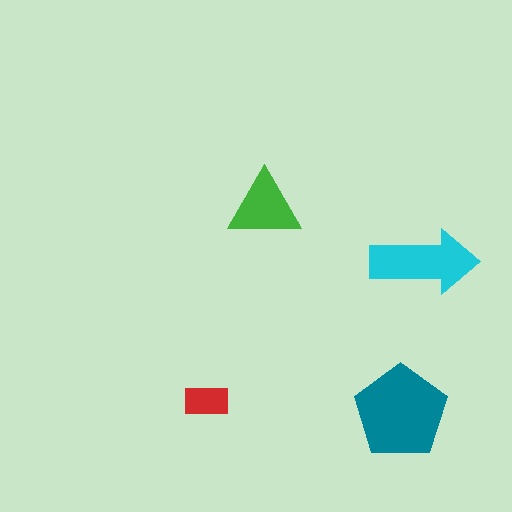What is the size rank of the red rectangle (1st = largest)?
4th.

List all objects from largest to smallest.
The teal pentagon, the cyan arrow, the green triangle, the red rectangle.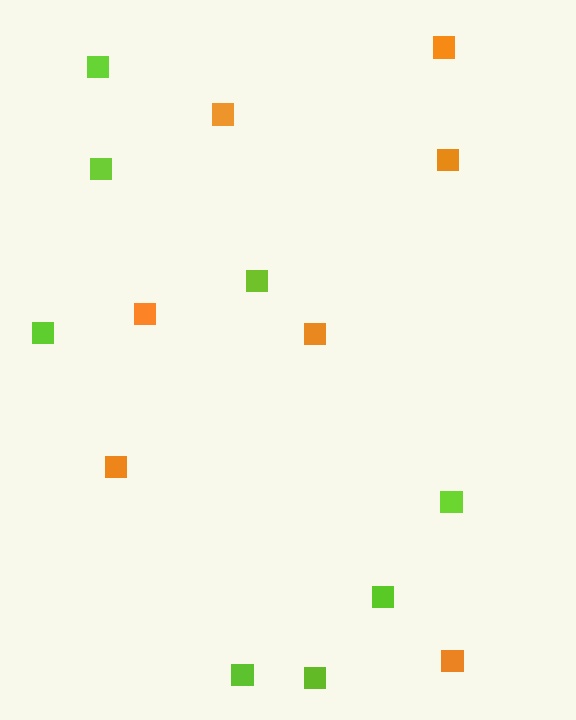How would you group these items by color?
There are 2 groups: one group of lime squares (8) and one group of orange squares (7).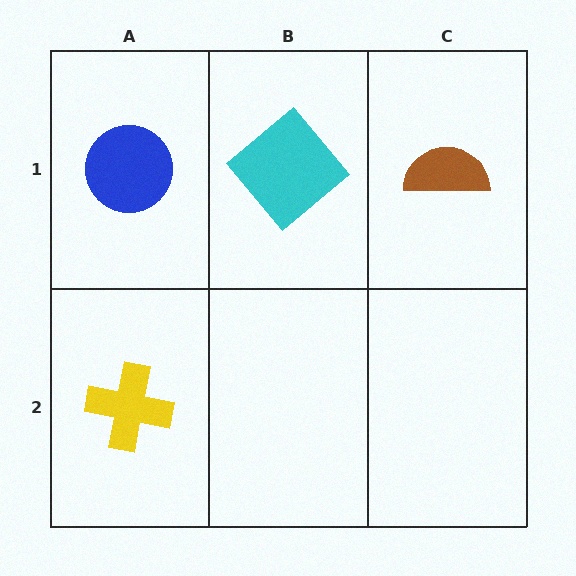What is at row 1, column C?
A brown semicircle.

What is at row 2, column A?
A yellow cross.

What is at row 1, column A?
A blue circle.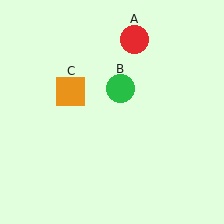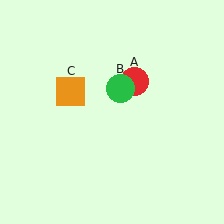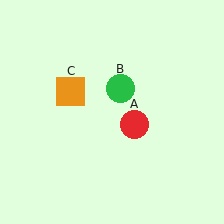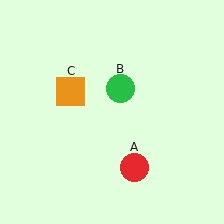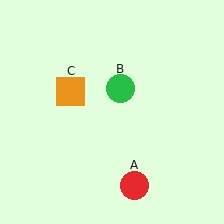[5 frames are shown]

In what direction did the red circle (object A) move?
The red circle (object A) moved down.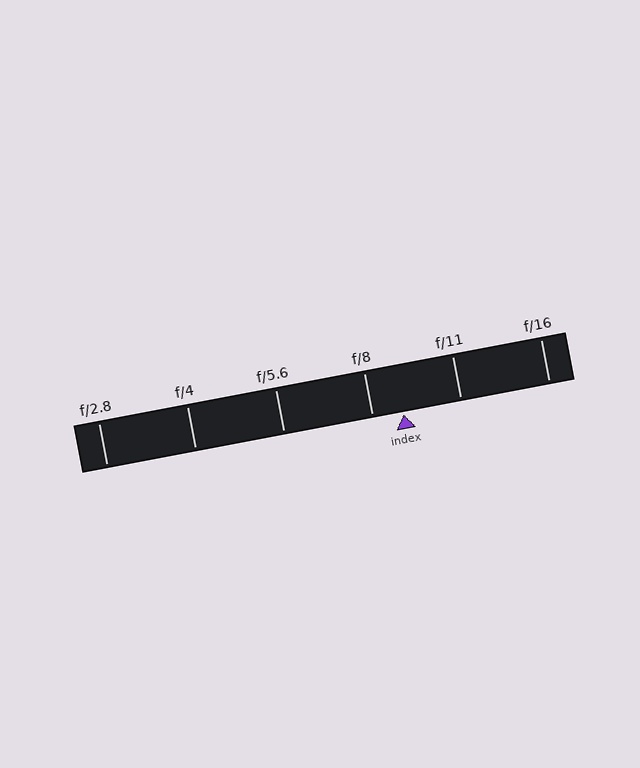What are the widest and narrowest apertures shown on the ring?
The widest aperture shown is f/2.8 and the narrowest is f/16.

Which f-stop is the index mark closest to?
The index mark is closest to f/8.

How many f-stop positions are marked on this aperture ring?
There are 6 f-stop positions marked.